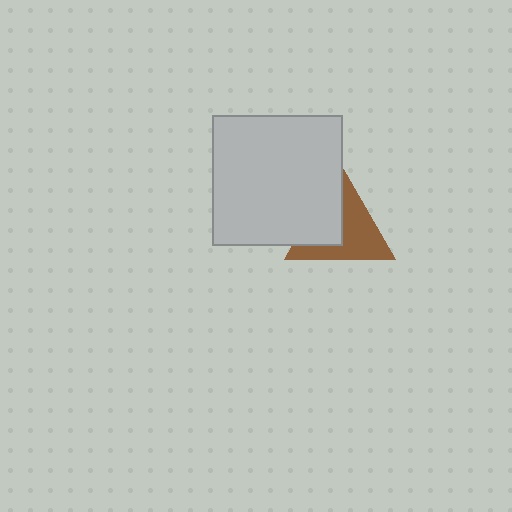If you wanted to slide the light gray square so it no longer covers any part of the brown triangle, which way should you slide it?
Slide it left — that is the most direct way to separate the two shapes.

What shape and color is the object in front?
The object in front is a light gray square.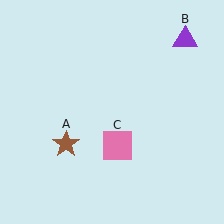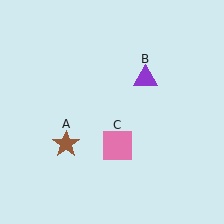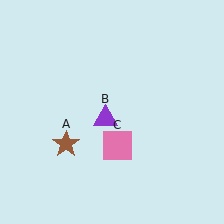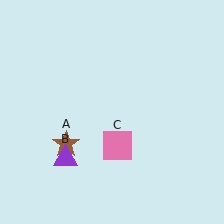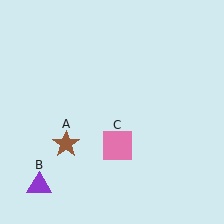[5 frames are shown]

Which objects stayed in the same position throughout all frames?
Brown star (object A) and pink square (object C) remained stationary.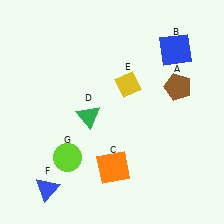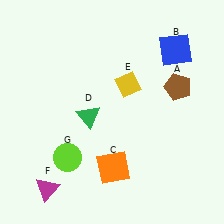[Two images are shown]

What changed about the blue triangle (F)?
In Image 1, F is blue. In Image 2, it changed to magenta.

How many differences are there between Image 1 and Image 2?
There is 1 difference between the two images.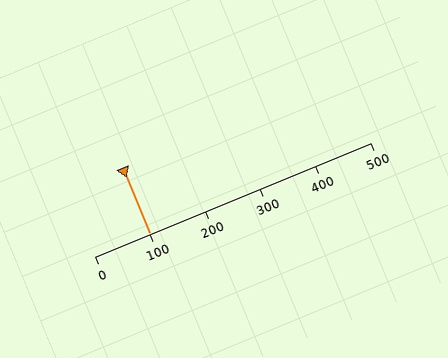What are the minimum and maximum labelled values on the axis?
The axis runs from 0 to 500.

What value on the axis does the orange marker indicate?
The marker indicates approximately 100.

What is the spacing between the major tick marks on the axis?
The major ticks are spaced 100 apart.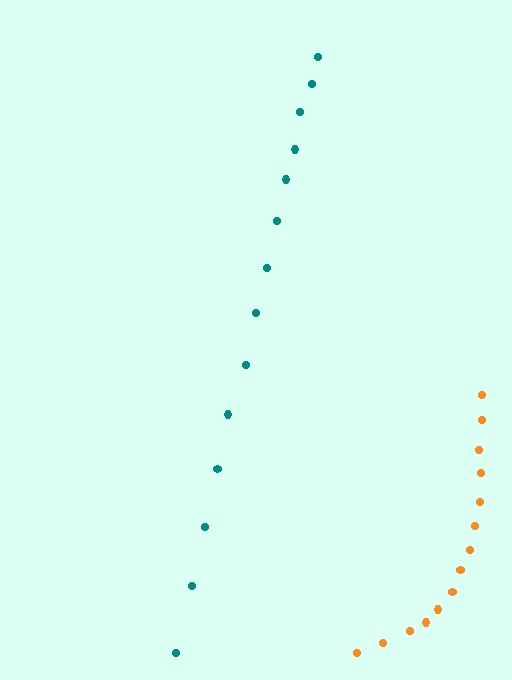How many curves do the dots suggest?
There are 2 distinct paths.